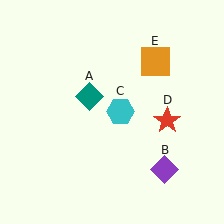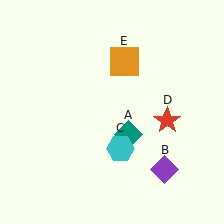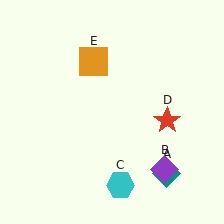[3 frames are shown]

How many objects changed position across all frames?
3 objects changed position: teal diamond (object A), cyan hexagon (object C), orange square (object E).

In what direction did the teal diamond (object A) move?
The teal diamond (object A) moved down and to the right.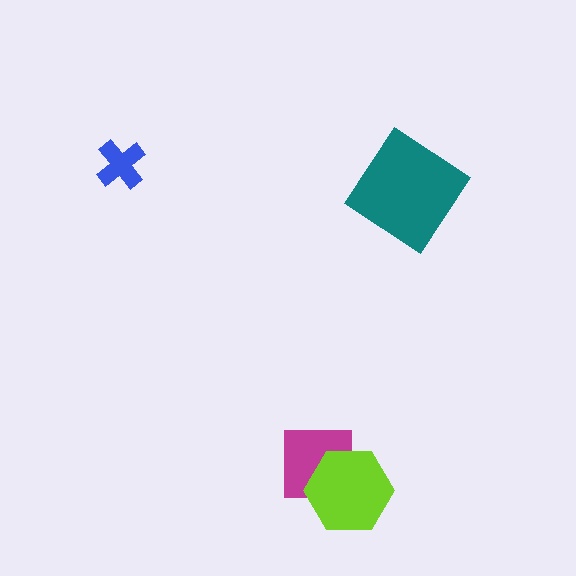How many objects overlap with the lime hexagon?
1 object overlaps with the lime hexagon.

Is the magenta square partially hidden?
Yes, it is partially covered by another shape.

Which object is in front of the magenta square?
The lime hexagon is in front of the magenta square.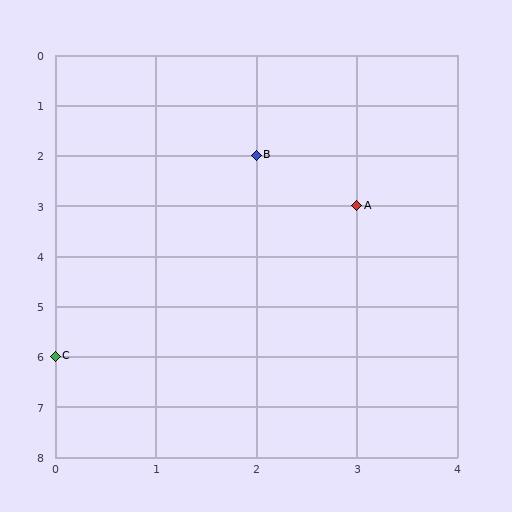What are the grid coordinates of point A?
Point A is at grid coordinates (3, 3).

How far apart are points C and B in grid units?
Points C and B are 2 columns and 4 rows apart (about 4.5 grid units diagonally).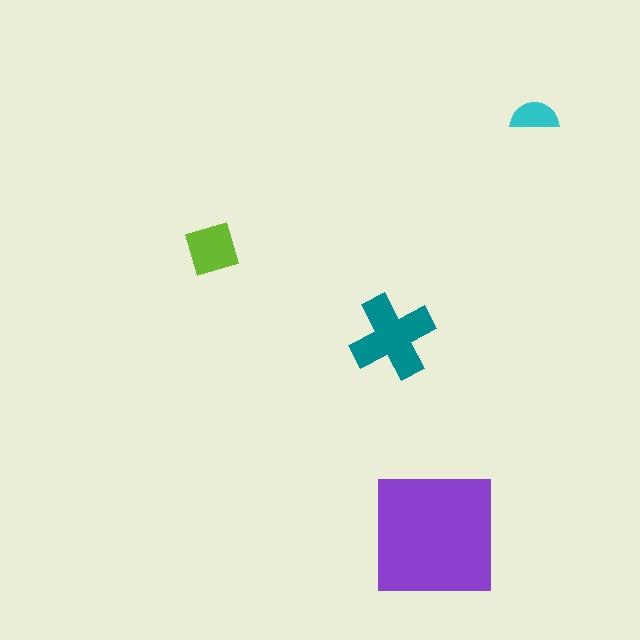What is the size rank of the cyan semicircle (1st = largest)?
4th.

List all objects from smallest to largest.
The cyan semicircle, the lime diamond, the teal cross, the purple square.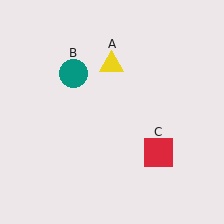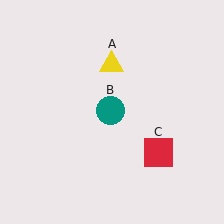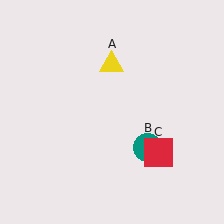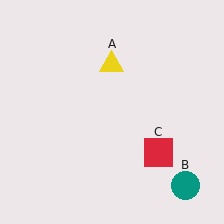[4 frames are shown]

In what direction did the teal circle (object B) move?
The teal circle (object B) moved down and to the right.